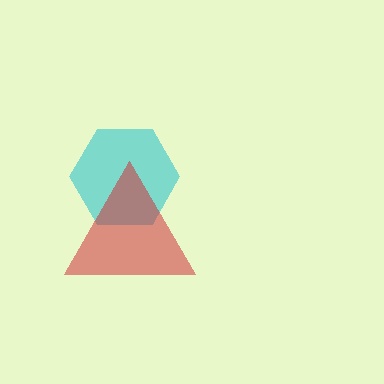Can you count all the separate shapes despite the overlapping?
Yes, there are 2 separate shapes.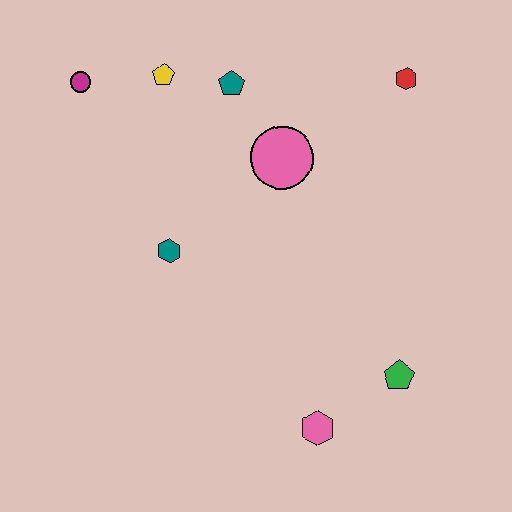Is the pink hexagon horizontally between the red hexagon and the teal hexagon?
Yes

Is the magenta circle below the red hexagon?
Yes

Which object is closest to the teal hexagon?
The pink circle is closest to the teal hexagon.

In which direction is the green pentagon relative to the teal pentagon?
The green pentagon is below the teal pentagon.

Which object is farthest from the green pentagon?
The magenta circle is farthest from the green pentagon.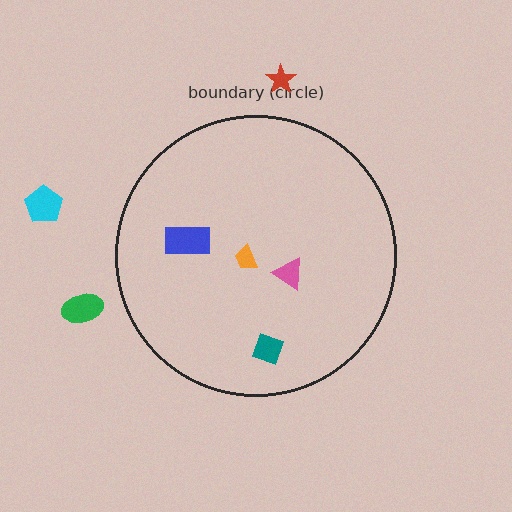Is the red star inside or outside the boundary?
Outside.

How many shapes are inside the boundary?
4 inside, 3 outside.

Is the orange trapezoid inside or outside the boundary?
Inside.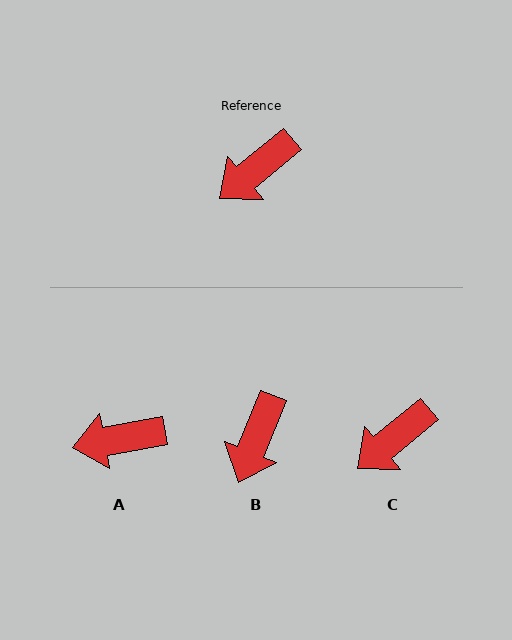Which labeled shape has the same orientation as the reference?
C.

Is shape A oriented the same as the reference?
No, it is off by about 29 degrees.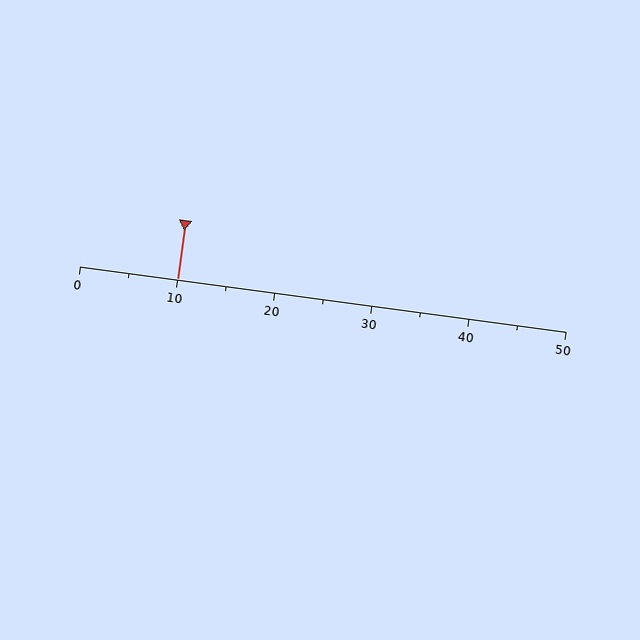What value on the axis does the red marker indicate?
The marker indicates approximately 10.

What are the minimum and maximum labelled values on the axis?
The axis runs from 0 to 50.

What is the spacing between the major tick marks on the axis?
The major ticks are spaced 10 apart.